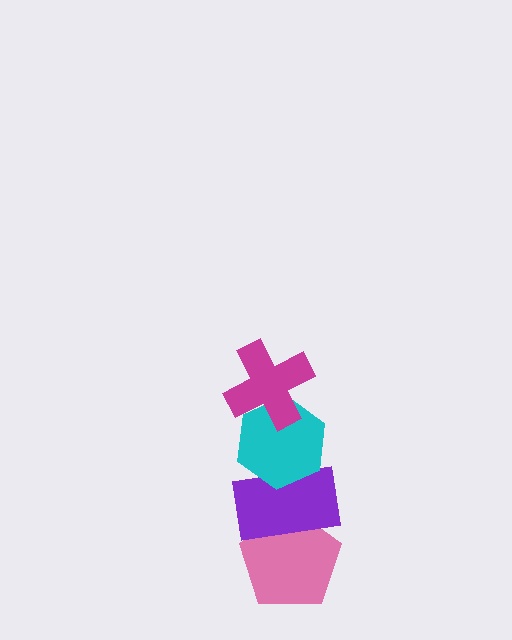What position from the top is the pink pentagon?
The pink pentagon is 4th from the top.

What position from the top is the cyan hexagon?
The cyan hexagon is 2nd from the top.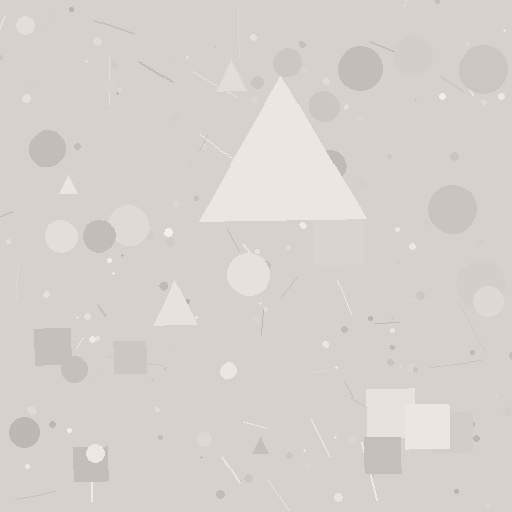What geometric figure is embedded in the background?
A triangle is embedded in the background.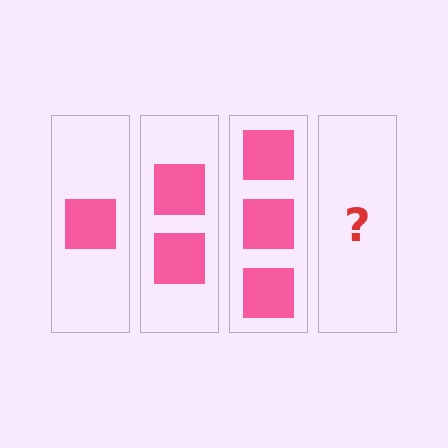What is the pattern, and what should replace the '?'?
The pattern is that each step adds one more square. The '?' should be 4 squares.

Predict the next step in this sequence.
The next step is 4 squares.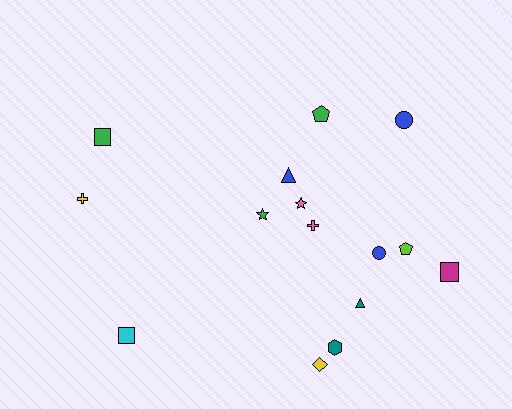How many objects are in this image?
There are 15 objects.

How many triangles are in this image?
There are 2 triangles.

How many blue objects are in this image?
There are 3 blue objects.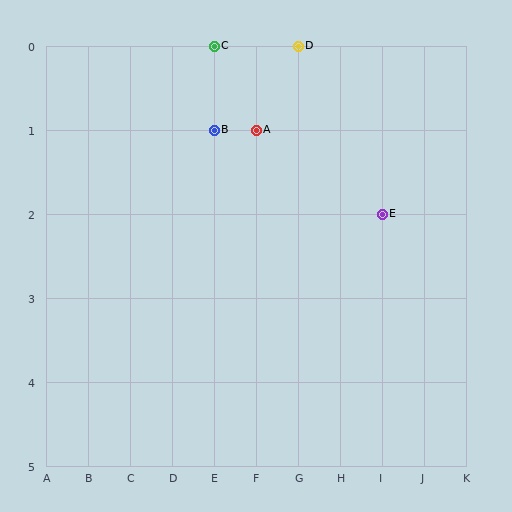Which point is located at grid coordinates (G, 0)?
Point D is at (G, 0).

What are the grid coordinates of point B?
Point B is at grid coordinates (E, 1).